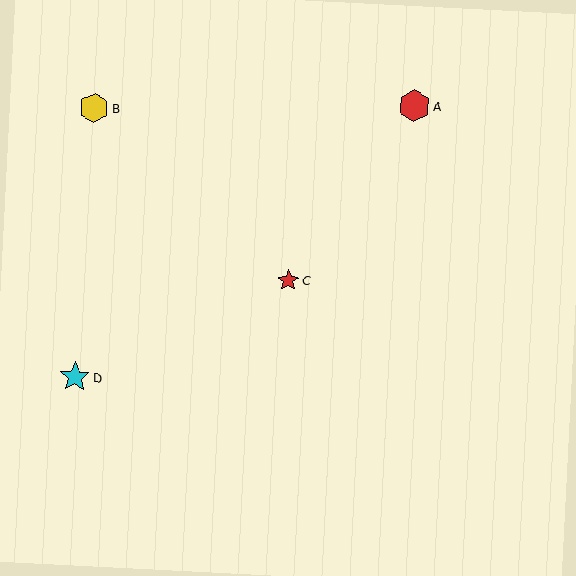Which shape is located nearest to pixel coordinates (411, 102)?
The red hexagon (labeled A) at (414, 106) is nearest to that location.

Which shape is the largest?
The red hexagon (labeled A) is the largest.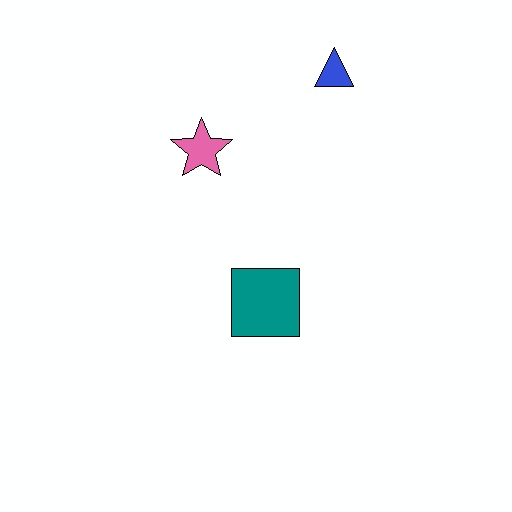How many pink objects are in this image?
There is 1 pink object.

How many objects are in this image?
There are 3 objects.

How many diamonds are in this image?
There are no diamonds.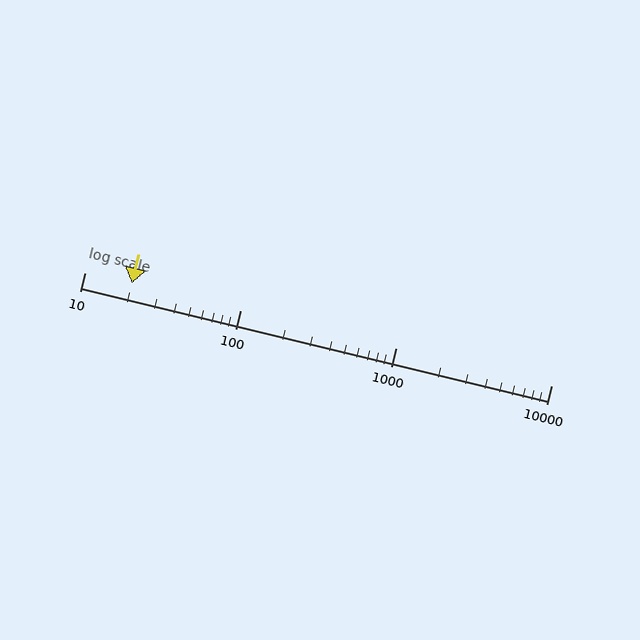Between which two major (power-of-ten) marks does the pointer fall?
The pointer is between 10 and 100.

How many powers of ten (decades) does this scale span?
The scale spans 3 decades, from 10 to 10000.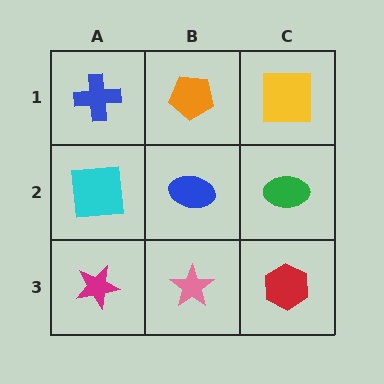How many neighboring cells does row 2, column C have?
3.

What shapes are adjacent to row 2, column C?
A yellow square (row 1, column C), a red hexagon (row 3, column C), a blue ellipse (row 2, column B).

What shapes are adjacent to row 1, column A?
A cyan square (row 2, column A), an orange pentagon (row 1, column B).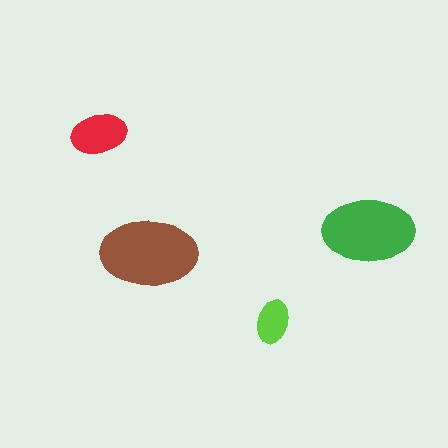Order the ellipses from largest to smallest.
the brown one, the green one, the red one, the lime one.